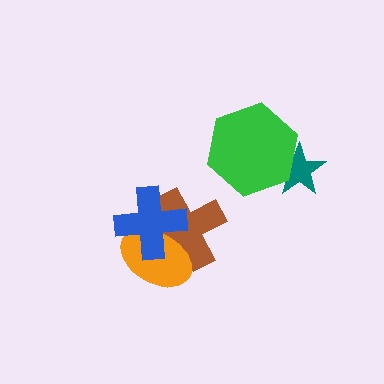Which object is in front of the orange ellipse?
The blue cross is in front of the orange ellipse.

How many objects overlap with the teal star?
1 object overlaps with the teal star.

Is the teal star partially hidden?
Yes, it is partially covered by another shape.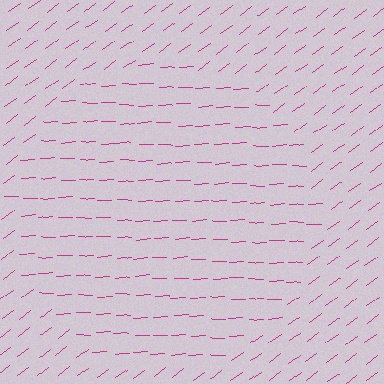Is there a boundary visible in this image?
Yes, there is a texture boundary formed by a change in line orientation.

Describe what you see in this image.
The image is filled with small magenta line segments. A circle region in the image has lines oriented differently from the surrounding lines, creating a visible texture boundary.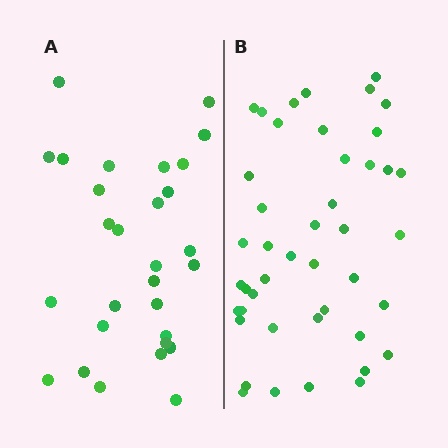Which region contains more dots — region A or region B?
Region B (the right region) has more dots.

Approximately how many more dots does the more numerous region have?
Region B has approximately 15 more dots than region A.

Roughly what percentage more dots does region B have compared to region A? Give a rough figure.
About 50% more.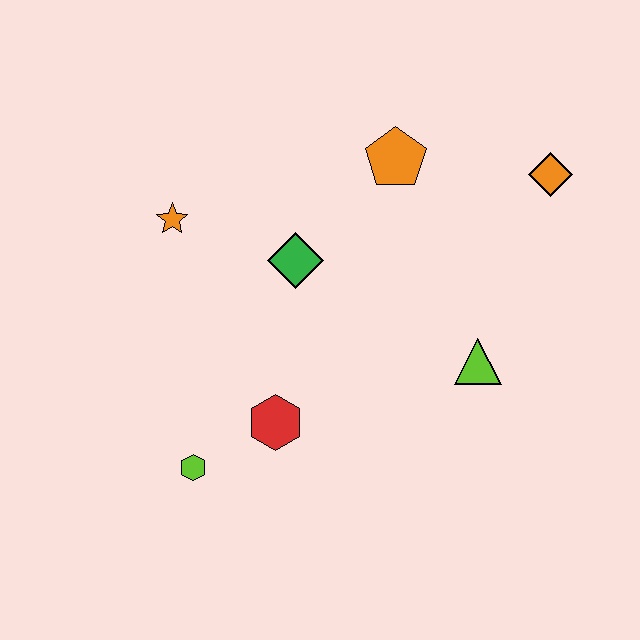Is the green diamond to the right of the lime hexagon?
Yes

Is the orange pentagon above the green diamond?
Yes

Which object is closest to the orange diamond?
The orange pentagon is closest to the orange diamond.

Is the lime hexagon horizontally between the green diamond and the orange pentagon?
No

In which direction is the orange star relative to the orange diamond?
The orange star is to the left of the orange diamond.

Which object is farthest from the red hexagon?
The orange diamond is farthest from the red hexagon.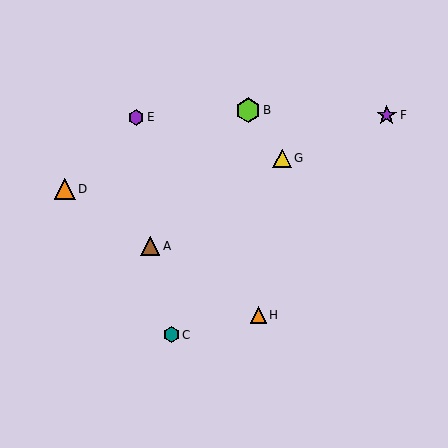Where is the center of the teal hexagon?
The center of the teal hexagon is at (171, 335).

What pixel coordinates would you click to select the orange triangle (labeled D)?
Click at (65, 189) to select the orange triangle D.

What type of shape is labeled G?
Shape G is a yellow triangle.